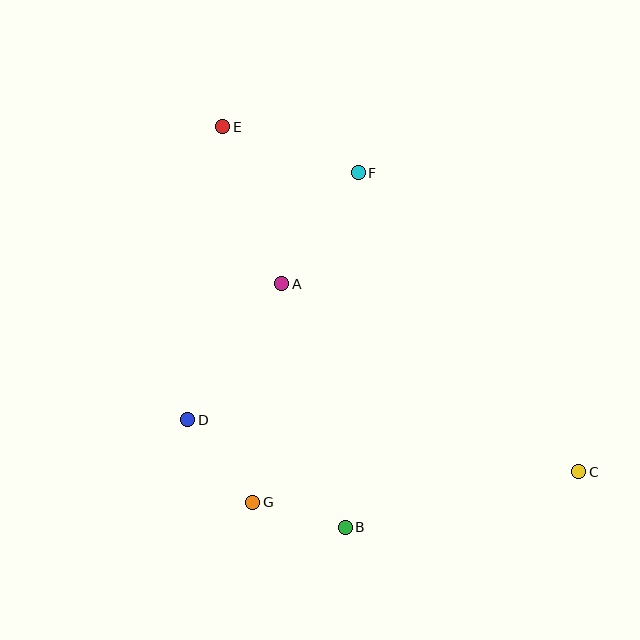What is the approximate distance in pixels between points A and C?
The distance between A and C is approximately 351 pixels.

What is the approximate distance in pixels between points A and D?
The distance between A and D is approximately 165 pixels.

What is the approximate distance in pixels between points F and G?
The distance between F and G is approximately 346 pixels.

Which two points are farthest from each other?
Points C and E are farthest from each other.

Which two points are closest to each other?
Points B and G are closest to each other.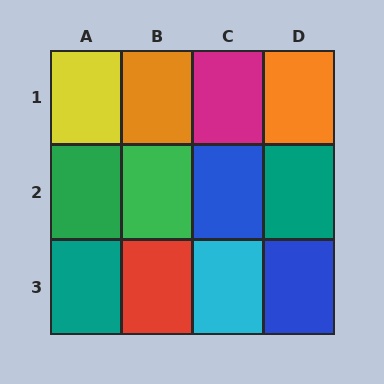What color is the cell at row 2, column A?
Green.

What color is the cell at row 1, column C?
Magenta.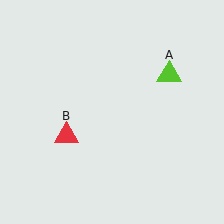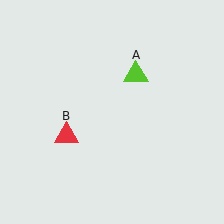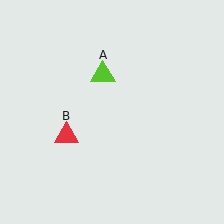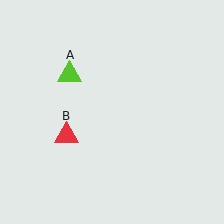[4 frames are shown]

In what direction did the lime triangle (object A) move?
The lime triangle (object A) moved left.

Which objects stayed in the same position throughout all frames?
Red triangle (object B) remained stationary.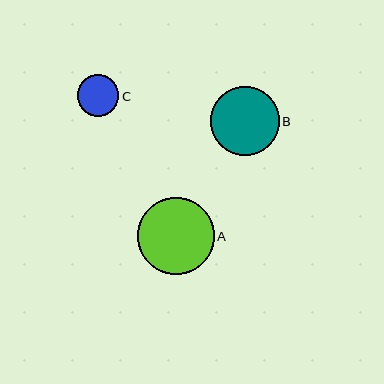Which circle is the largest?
Circle A is the largest with a size of approximately 77 pixels.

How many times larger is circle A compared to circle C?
Circle A is approximately 1.9 times the size of circle C.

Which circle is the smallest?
Circle C is the smallest with a size of approximately 41 pixels.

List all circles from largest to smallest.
From largest to smallest: A, B, C.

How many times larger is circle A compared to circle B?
Circle A is approximately 1.1 times the size of circle B.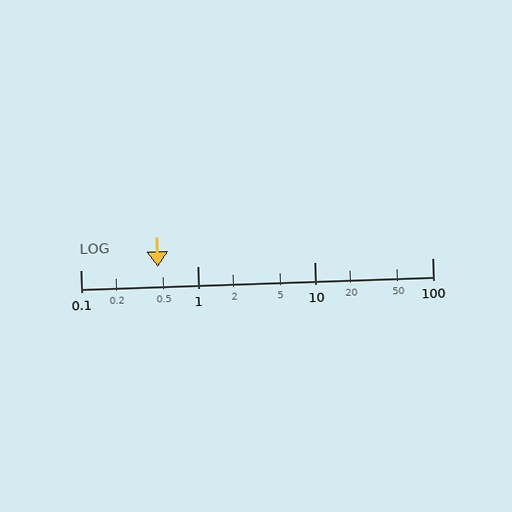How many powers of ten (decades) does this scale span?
The scale spans 3 decades, from 0.1 to 100.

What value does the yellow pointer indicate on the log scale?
The pointer indicates approximately 0.46.